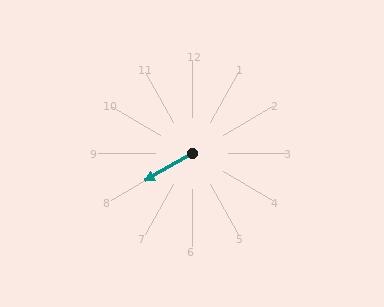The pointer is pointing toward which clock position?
Roughly 8 o'clock.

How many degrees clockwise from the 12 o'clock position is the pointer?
Approximately 240 degrees.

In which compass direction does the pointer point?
Southwest.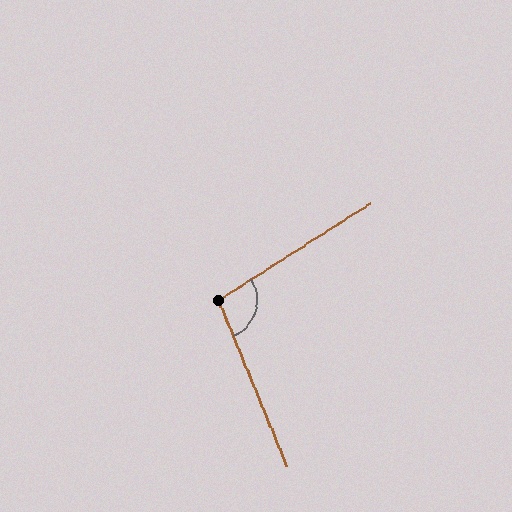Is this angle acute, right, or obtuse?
It is obtuse.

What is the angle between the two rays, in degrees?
Approximately 100 degrees.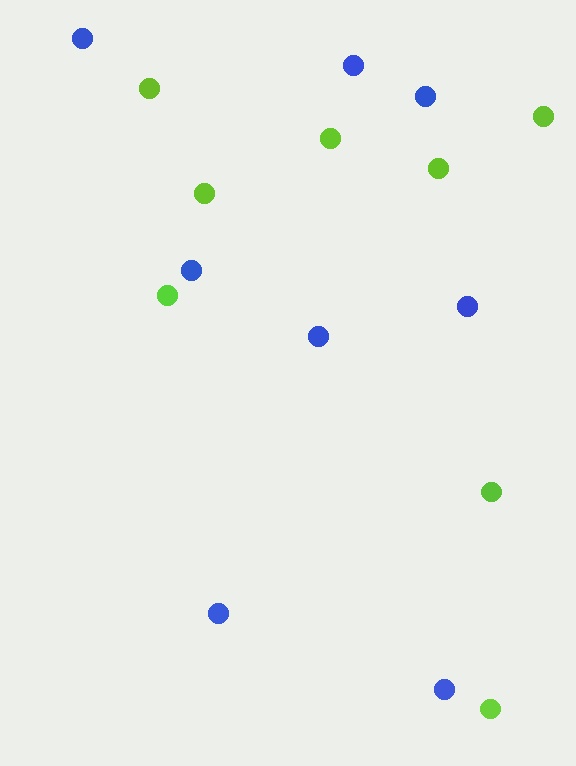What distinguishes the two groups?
There are 2 groups: one group of lime circles (8) and one group of blue circles (8).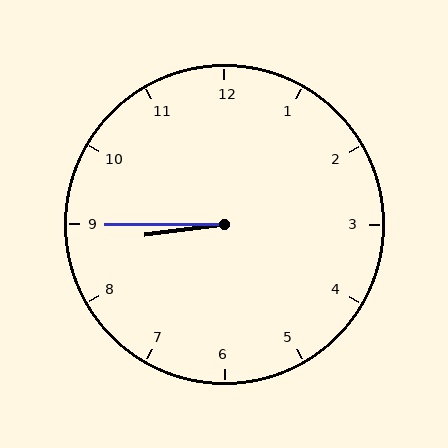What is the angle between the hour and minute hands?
Approximately 8 degrees.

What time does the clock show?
8:45.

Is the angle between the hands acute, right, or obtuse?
It is acute.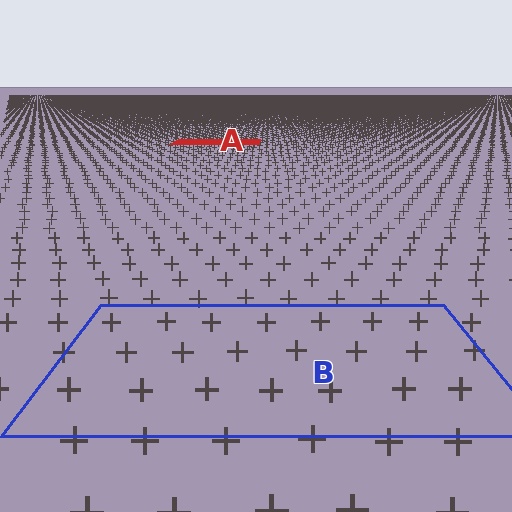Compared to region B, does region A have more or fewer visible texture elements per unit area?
Region A has more texture elements per unit area — they are packed more densely because it is farther away.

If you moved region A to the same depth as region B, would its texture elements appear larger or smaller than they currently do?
They would appear larger. At a closer depth, the same texture elements are projected at a bigger on-screen size.